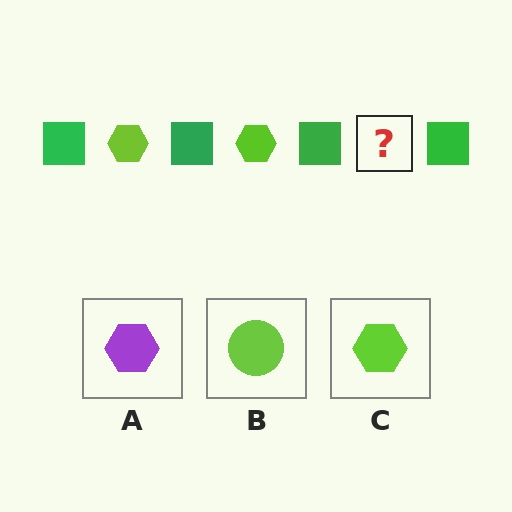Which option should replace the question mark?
Option C.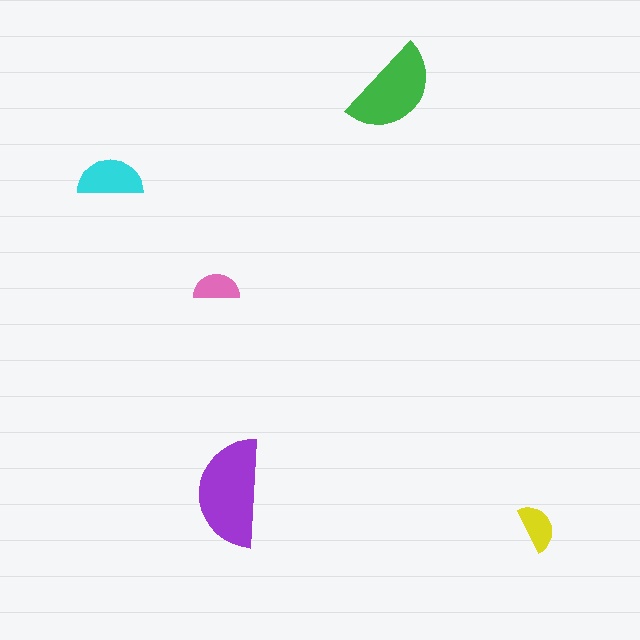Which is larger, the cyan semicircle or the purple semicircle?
The purple one.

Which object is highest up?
The green semicircle is topmost.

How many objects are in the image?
There are 5 objects in the image.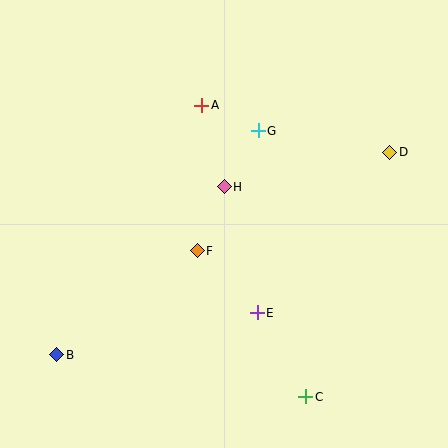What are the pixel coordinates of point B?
Point B is at (57, 355).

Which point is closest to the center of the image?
Point H at (224, 187) is closest to the center.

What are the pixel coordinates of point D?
Point D is at (390, 152).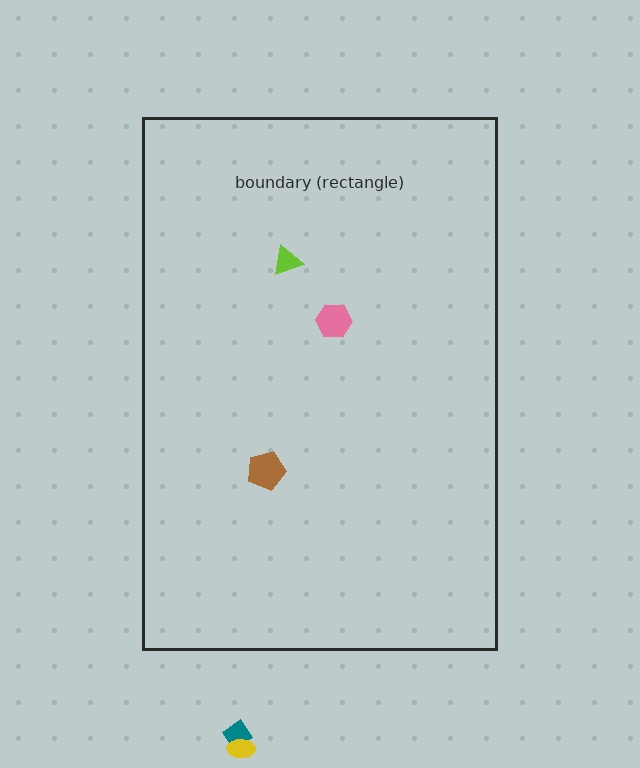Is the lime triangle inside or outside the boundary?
Inside.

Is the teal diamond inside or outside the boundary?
Outside.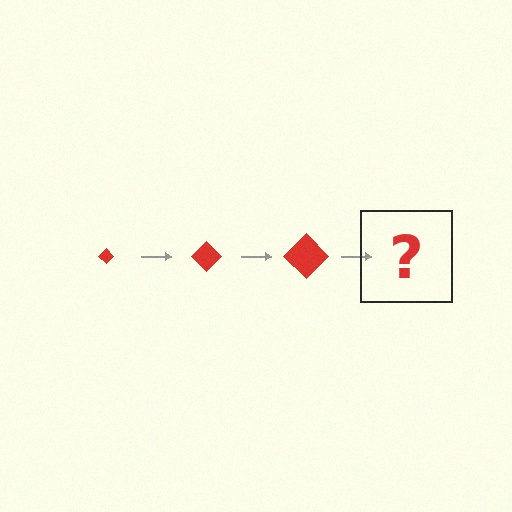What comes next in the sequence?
The next element should be a red diamond, larger than the previous one.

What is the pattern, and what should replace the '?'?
The pattern is that the diamond gets progressively larger each step. The '?' should be a red diamond, larger than the previous one.